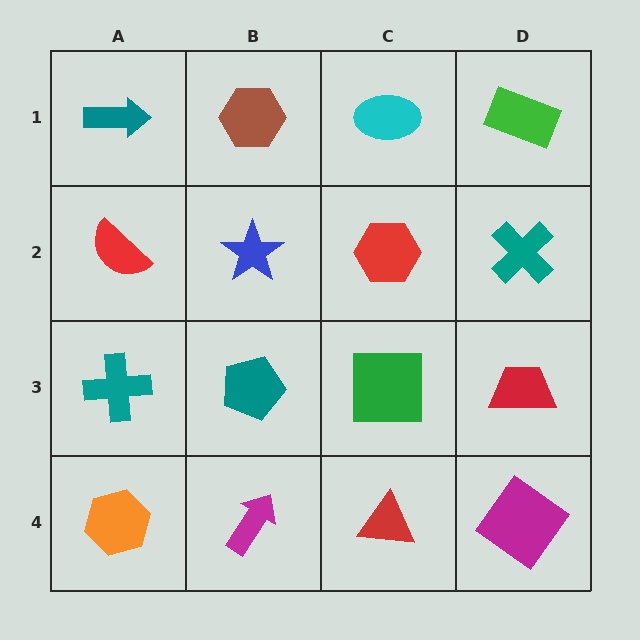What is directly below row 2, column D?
A red trapezoid.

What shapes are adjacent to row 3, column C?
A red hexagon (row 2, column C), a red triangle (row 4, column C), a teal pentagon (row 3, column B), a red trapezoid (row 3, column D).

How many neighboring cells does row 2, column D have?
3.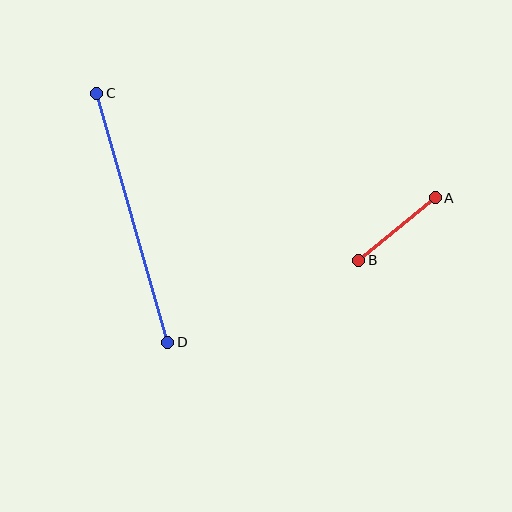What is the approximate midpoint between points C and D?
The midpoint is at approximately (132, 218) pixels.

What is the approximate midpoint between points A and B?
The midpoint is at approximately (397, 229) pixels.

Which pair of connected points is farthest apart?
Points C and D are farthest apart.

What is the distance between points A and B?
The distance is approximately 99 pixels.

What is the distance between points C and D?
The distance is approximately 259 pixels.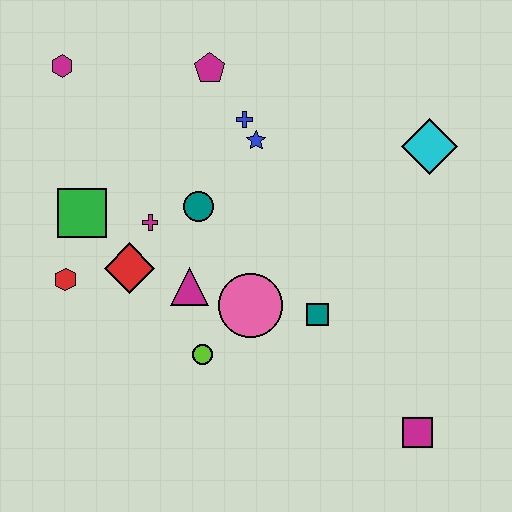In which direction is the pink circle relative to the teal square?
The pink circle is to the left of the teal square.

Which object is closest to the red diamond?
The magenta cross is closest to the red diamond.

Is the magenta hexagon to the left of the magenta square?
Yes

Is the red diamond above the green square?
No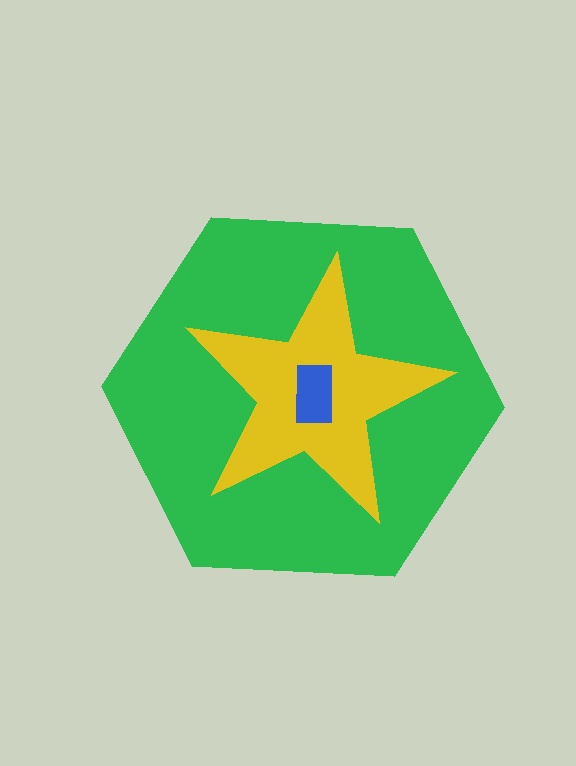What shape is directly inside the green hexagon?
The yellow star.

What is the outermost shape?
The green hexagon.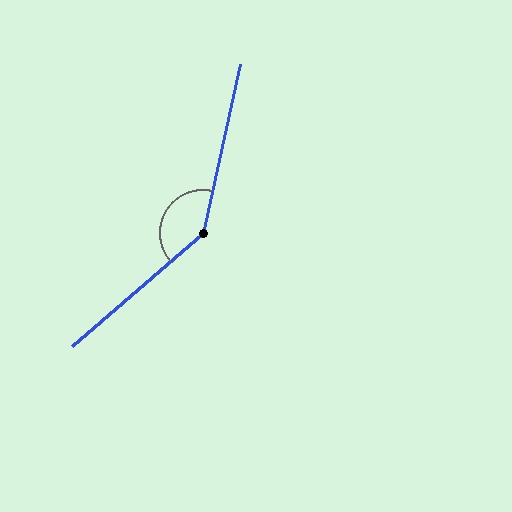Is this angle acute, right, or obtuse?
It is obtuse.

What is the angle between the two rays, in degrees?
Approximately 144 degrees.